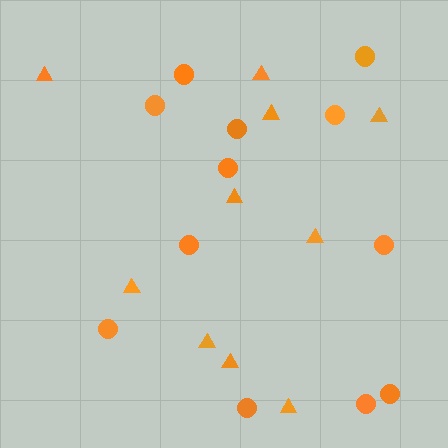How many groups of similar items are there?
There are 2 groups: one group of triangles (10) and one group of circles (12).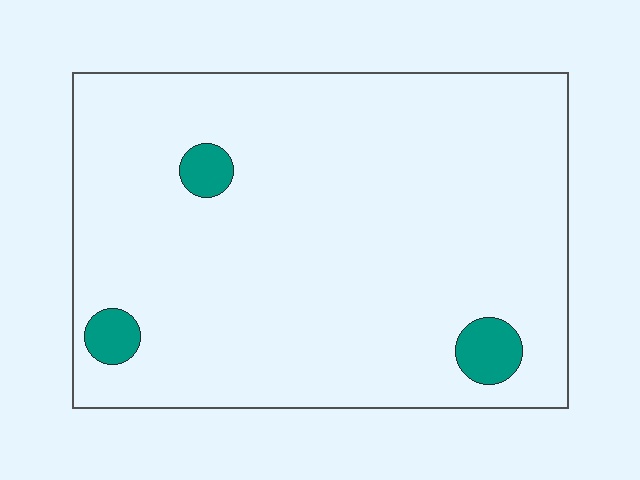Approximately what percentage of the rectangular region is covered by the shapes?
Approximately 5%.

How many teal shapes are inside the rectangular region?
3.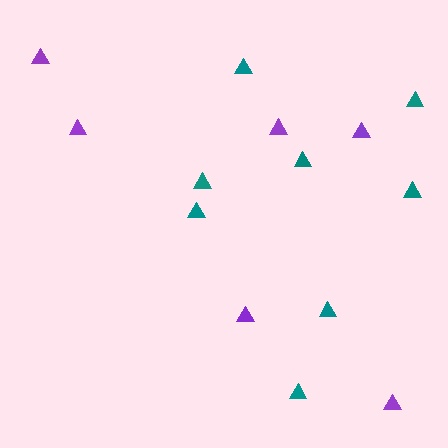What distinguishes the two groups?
There are 2 groups: one group of purple triangles (6) and one group of teal triangles (8).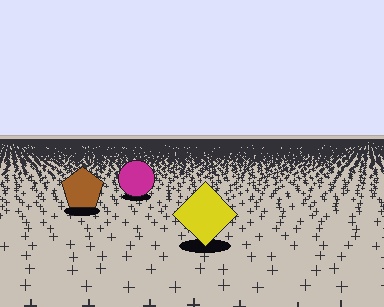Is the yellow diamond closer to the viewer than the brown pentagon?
Yes. The yellow diamond is closer — you can tell from the texture gradient: the ground texture is coarser near it.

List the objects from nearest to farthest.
From nearest to farthest: the yellow diamond, the brown pentagon, the magenta circle.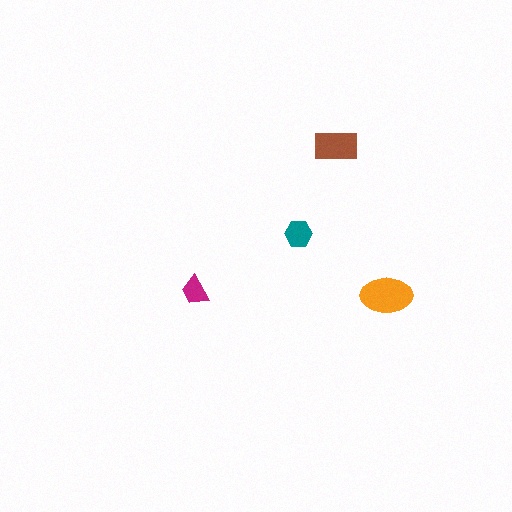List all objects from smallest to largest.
The magenta trapezoid, the teal hexagon, the brown rectangle, the orange ellipse.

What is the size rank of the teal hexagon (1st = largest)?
3rd.